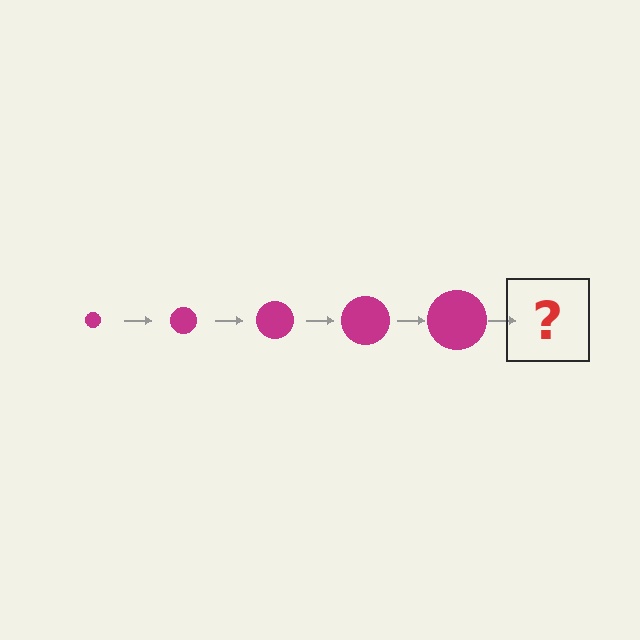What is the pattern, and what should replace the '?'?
The pattern is that the circle gets progressively larger each step. The '?' should be a magenta circle, larger than the previous one.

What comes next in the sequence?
The next element should be a magenta circle, larger than the previous one.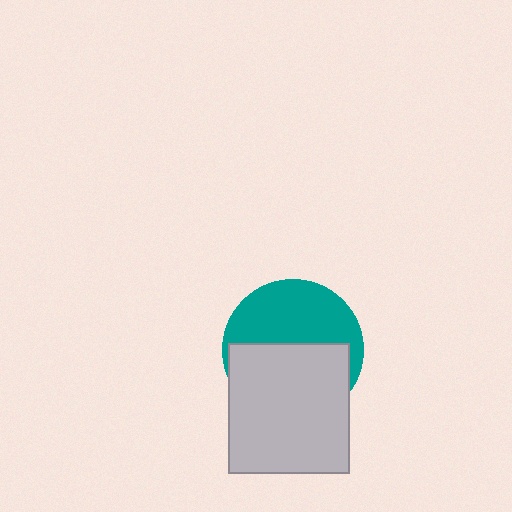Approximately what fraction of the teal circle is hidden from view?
Roughly 52% of the teal circle is hidden behind the light gray rectangle.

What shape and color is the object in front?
The object in front is a light gray rectangle.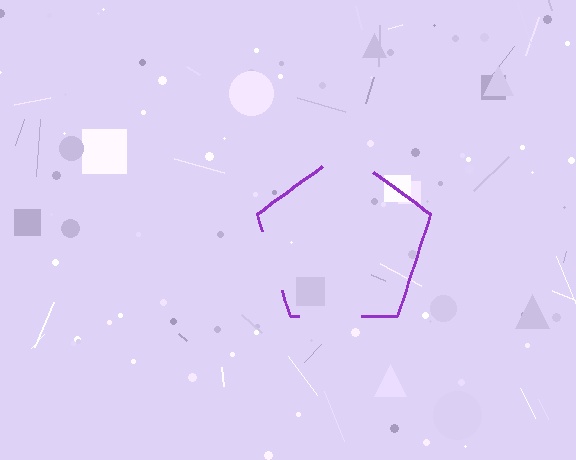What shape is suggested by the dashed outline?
The dashed outline suggests a pentagon.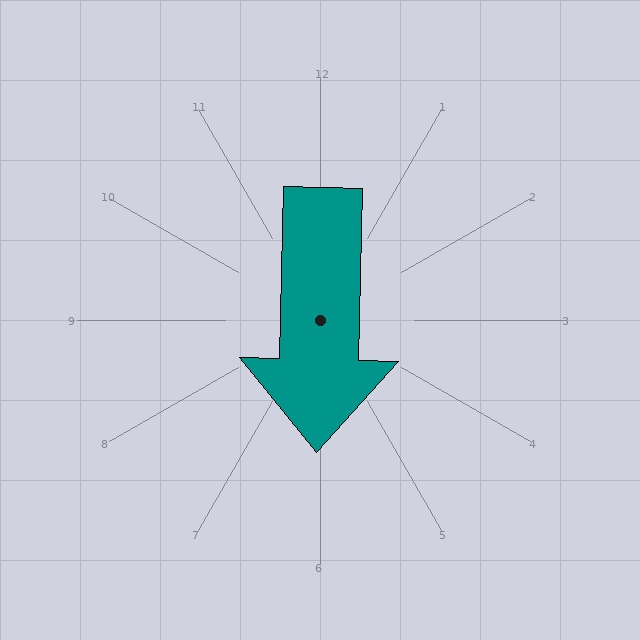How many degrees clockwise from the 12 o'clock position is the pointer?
Approximately 181 degrees.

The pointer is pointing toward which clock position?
Roughly 6 o'clock.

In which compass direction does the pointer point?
South.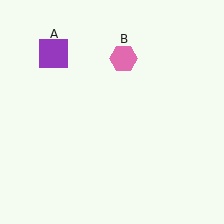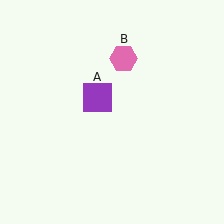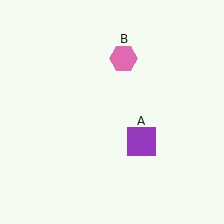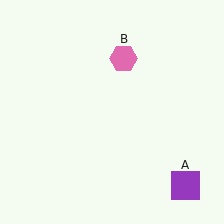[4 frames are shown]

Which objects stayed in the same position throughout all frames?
Pink hexagon (object B) remained stationary.